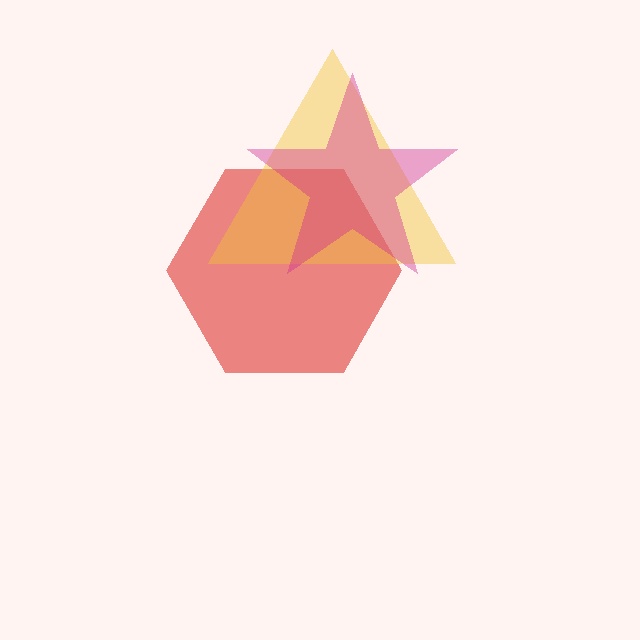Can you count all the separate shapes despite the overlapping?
Yes, there are 3 separate shapes.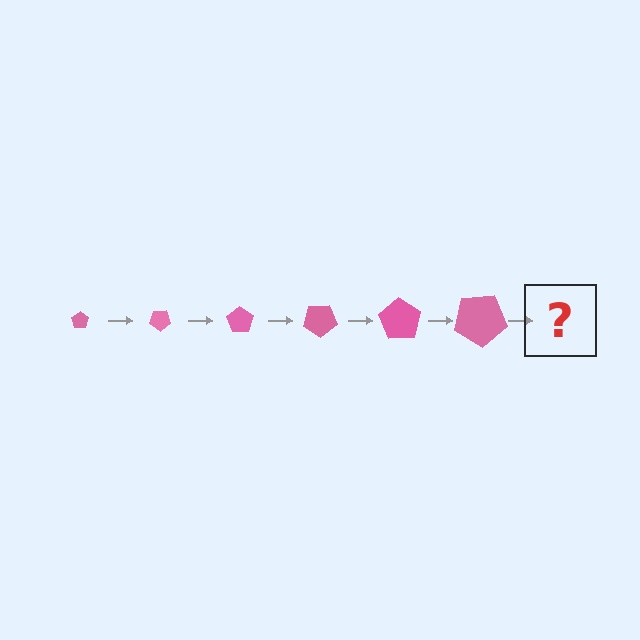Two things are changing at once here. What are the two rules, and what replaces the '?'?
The two rules are that the pentagon grows larger each step and it rotates 35 degrees each step. The '?' should be a pentagon, larger than the previous one and rotated 210 degrees from the start.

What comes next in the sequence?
The next element should be a pentagon, larger than the previous one and rotated 210 degrees from the start.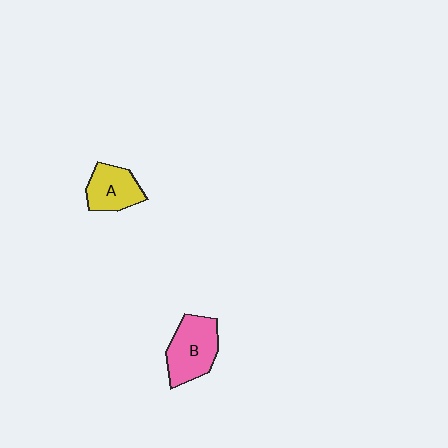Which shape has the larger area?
Shape B (pink).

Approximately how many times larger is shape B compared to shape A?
Approximately 1.3 times.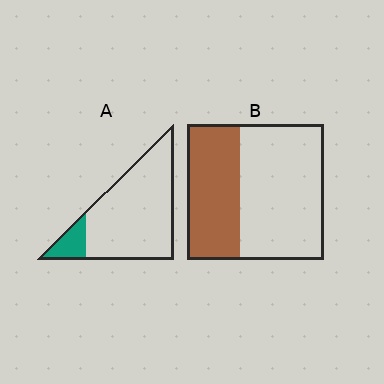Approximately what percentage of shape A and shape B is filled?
A is approximately 15% and B is approximately 40%.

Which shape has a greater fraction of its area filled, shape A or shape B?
Shape B.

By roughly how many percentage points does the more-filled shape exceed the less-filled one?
By roughly 25 percentage points (B over A).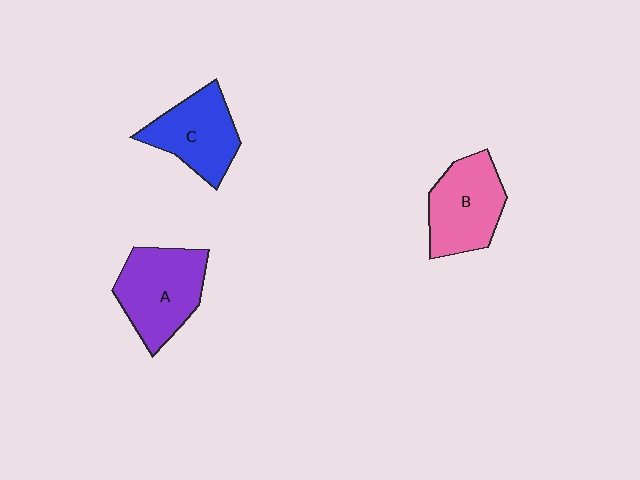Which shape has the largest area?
Shape A (purple).